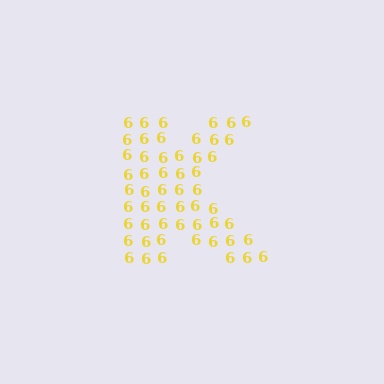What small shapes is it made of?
It is made of small digit 6's.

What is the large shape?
The large shape is the letter K.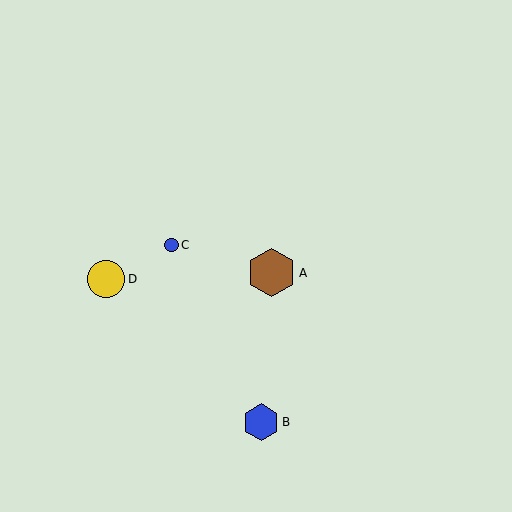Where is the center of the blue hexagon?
The center of the blue hexagon is at (261, 422).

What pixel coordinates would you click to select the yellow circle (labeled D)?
Click at (106, 279) to select the yellow circle D.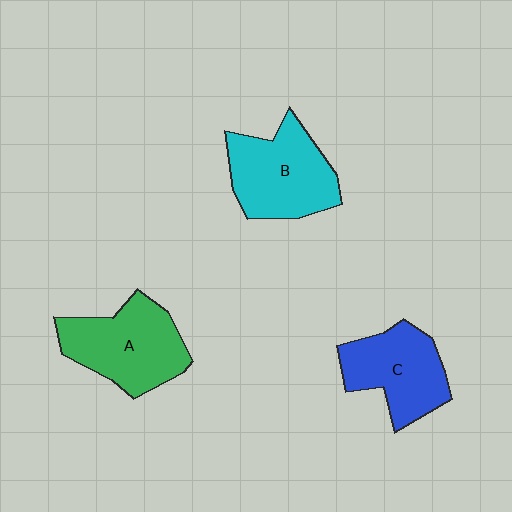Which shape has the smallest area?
Shape C (blue).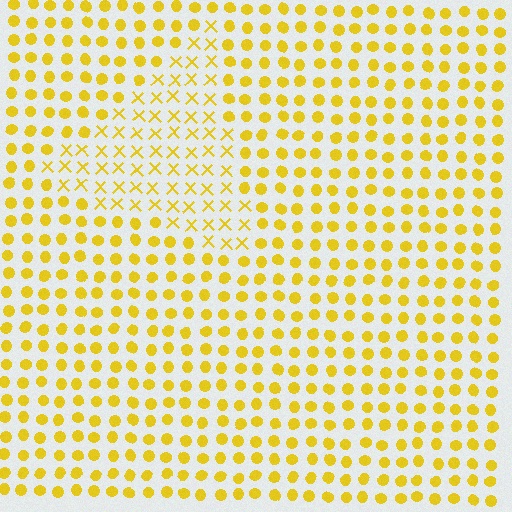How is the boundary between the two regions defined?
The boundary is defined by a change in element shape: X marks inside vs. circles outside. All elements share the same color and spacing.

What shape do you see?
I see a triangle.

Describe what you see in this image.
The image is filled with small yellow elements arranged in a uniform grid. A triangle-shaped region contains X marks, while the surrounding area contains circles. The boundary is defined purely by the change in element shape.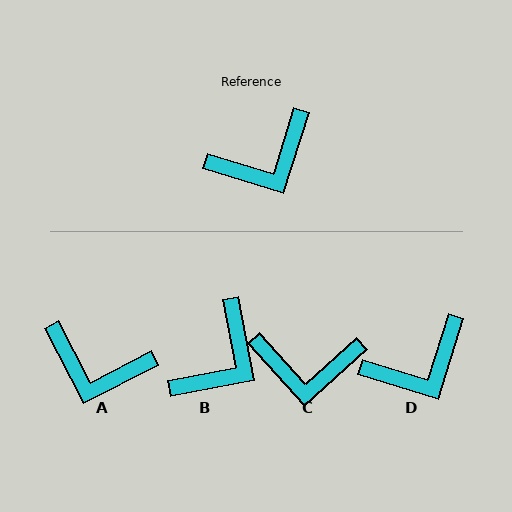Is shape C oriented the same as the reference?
No, it is off by about 31 degrees.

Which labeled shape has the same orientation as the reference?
D.